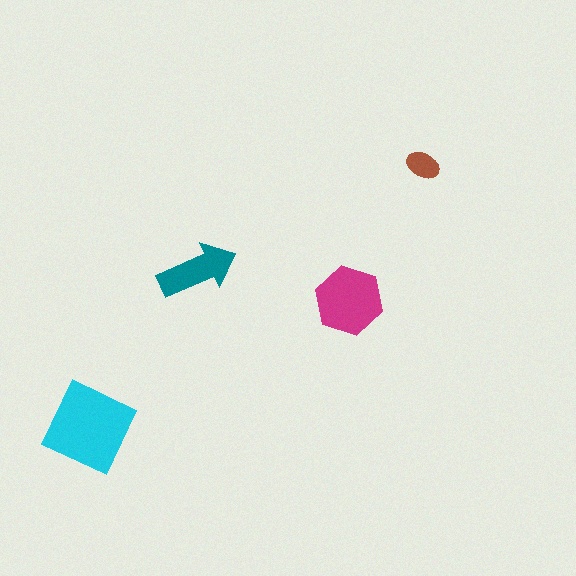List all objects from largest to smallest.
The cyan diamond, the magenta hexagon, the teal arrow, the brown ellipse.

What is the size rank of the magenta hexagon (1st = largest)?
2nd.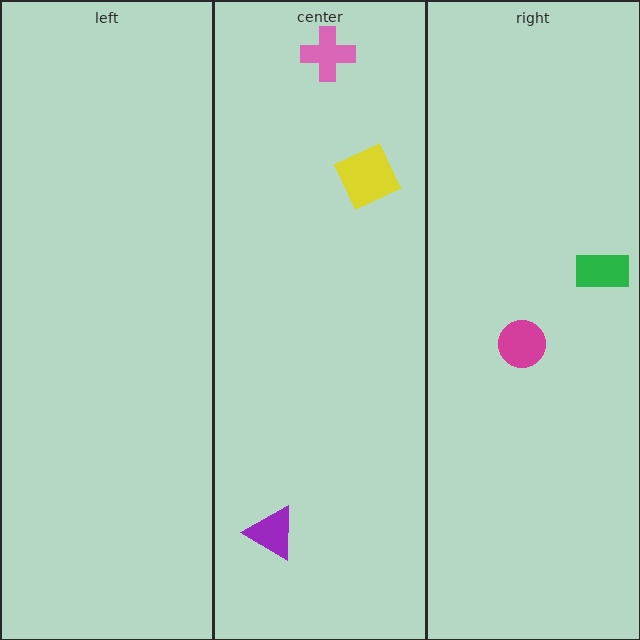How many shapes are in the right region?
2.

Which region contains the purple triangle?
The center region.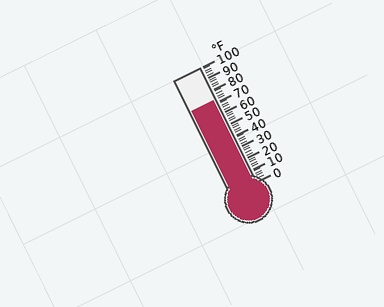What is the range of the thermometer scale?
The thermometer scale ranges from 0°F to 100°F.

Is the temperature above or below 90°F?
The temperature is below 90°F.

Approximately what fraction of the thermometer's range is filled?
The thermometer is filled to approximately 70% of its range.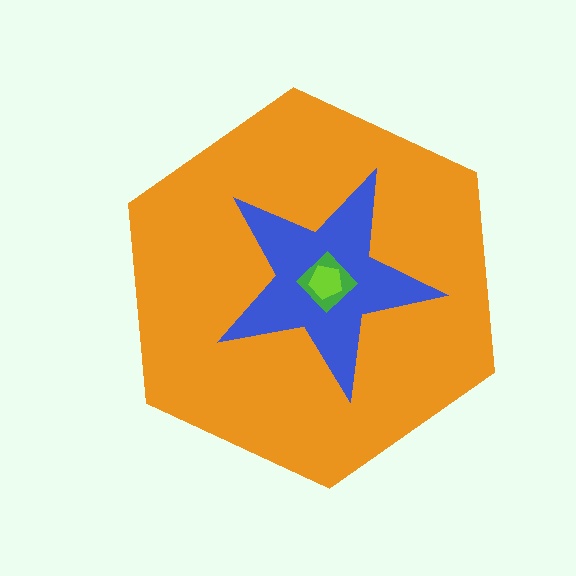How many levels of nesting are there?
4.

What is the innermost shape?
The lime pentagon.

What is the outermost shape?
The orange hexagon.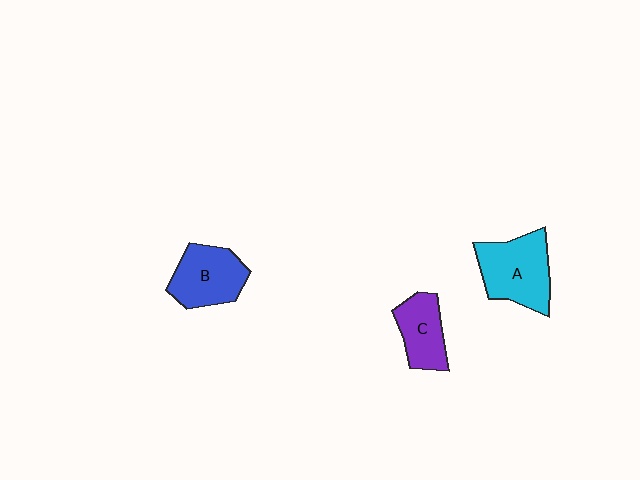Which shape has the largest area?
Shape A (cyan).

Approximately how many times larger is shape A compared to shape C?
Approximately 1.5 times.